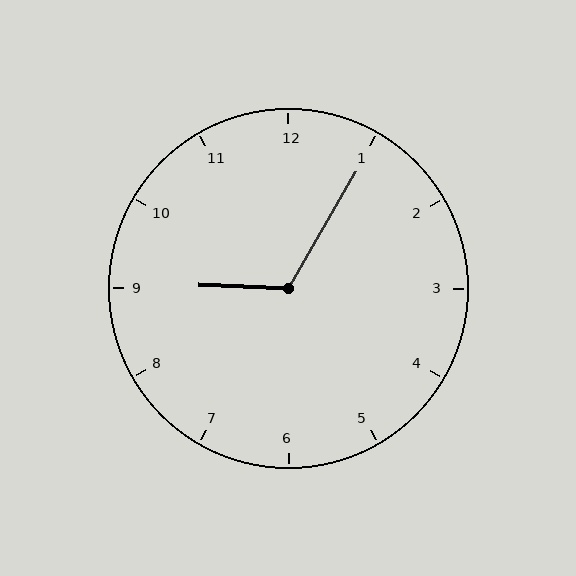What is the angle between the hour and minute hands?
Approximately 118 degrees.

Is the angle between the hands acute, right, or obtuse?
It is obtuse.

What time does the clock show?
9:05.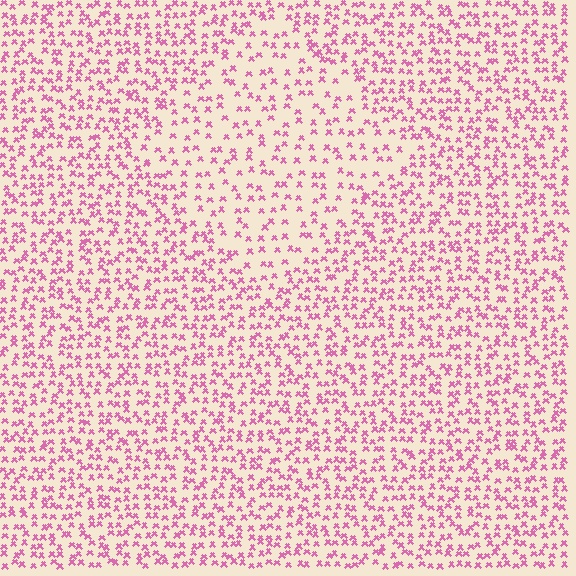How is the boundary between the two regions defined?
The boundary is defined by a change in element density (approximately 1.8x ratio). All elements are the same color, size, and shape.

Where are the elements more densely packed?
The elements are more densely packed outside the diamond boundary.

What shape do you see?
I see a diamond.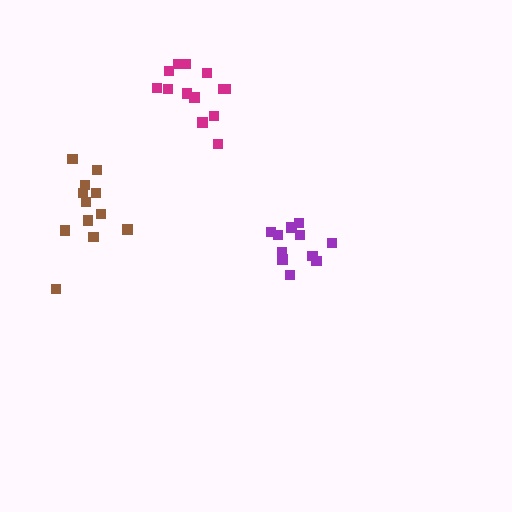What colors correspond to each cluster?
The clusters are colored: purple, magenta, brown.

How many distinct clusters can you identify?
There are 3 distinct clusters.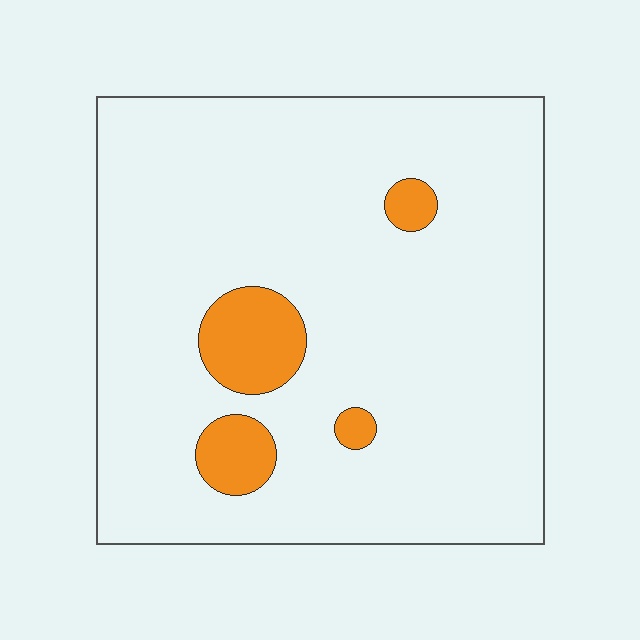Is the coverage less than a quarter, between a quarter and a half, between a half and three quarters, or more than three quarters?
Less than a quarter.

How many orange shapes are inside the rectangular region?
4.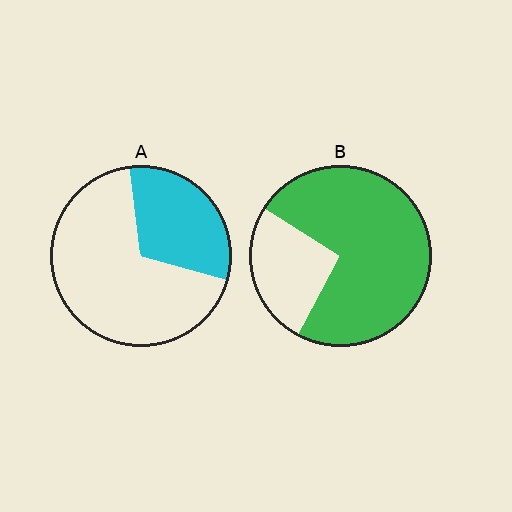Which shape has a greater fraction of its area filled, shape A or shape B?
Shape B.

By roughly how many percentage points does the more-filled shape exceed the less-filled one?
By roughly 45 percentage points (B over A).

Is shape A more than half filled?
No.